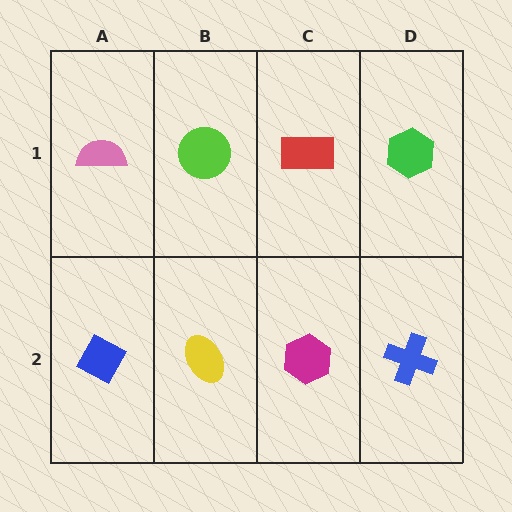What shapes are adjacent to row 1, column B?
A yellow ellipse (row 2, column B), a pink semicircle (row 1, column A), a red rectangle (row 1, column C).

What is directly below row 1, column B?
A yellow ellipse.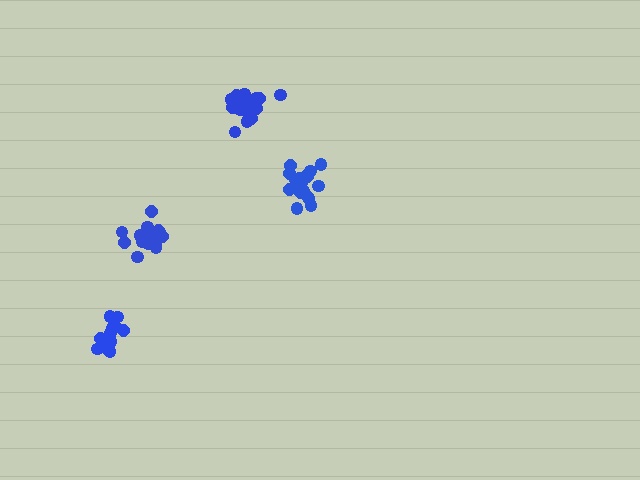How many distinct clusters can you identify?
There are 4 distinct clusters.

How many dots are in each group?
Group 1: 19 dots, Group 2: 14 dots, Group 3: 19 dots, Group 4: 19 dots (71 total).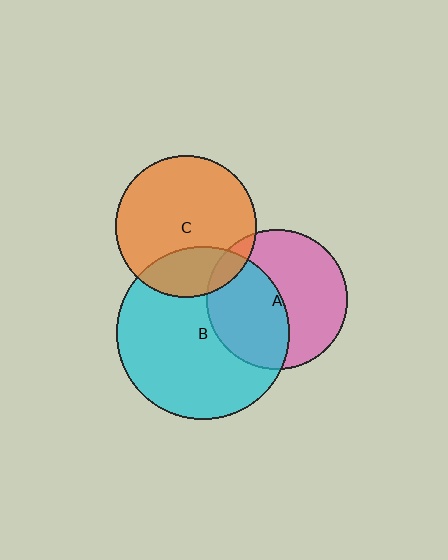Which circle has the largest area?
Circle B (cyan).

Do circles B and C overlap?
Yes.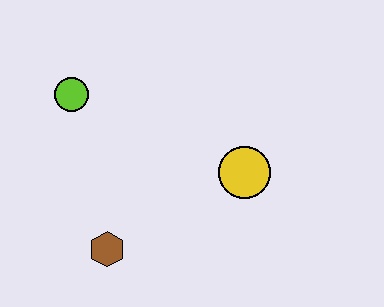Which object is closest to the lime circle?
The brown hexagon is closest to the lime circle.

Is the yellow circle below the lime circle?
Yes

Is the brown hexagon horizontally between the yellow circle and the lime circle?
Yes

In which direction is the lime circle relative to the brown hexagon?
The lime circle is above the brown hexagon.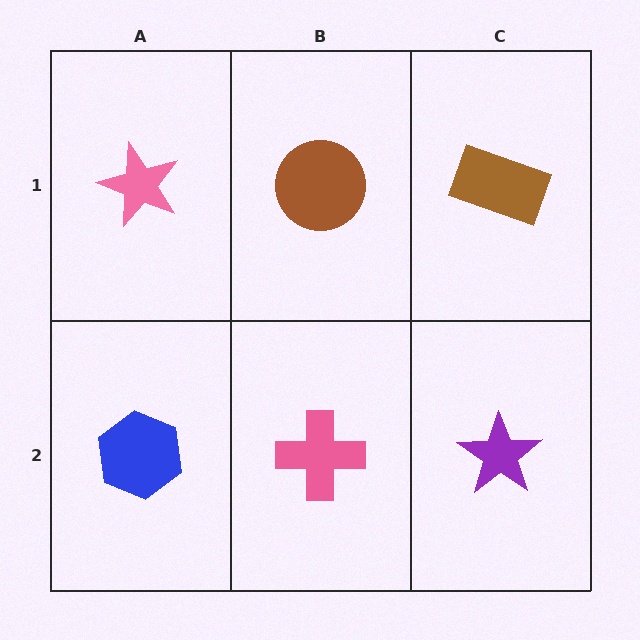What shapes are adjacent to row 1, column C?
A purple star (row 2, column C), a brown circle (row 1, column B).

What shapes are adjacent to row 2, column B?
A brown circle (row 1, column B), a blue hexagon (row 2, column A), a purple star (row 2, column C).